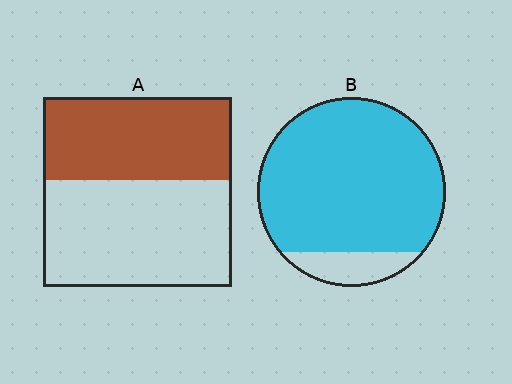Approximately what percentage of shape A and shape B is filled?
A is approximately 45% and B is approximately 85%.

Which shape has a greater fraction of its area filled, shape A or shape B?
Shape B.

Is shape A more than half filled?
No.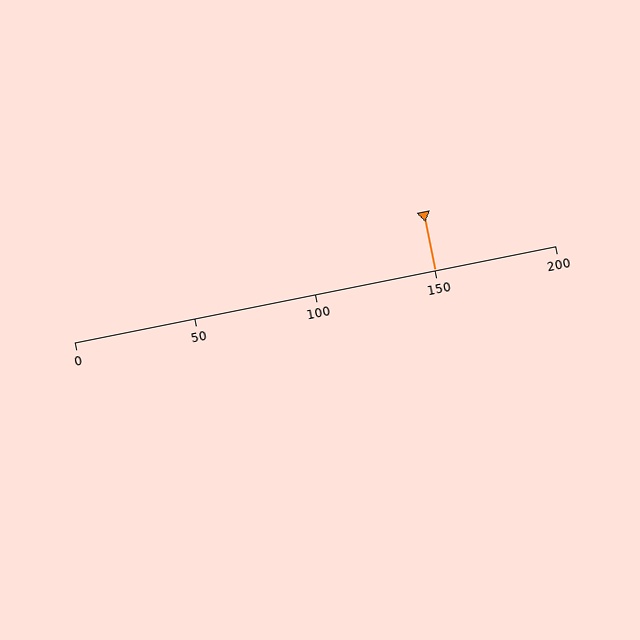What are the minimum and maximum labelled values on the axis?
The axis runs from 0 to 200.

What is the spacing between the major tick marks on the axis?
The major ticks are spaced 50 apart.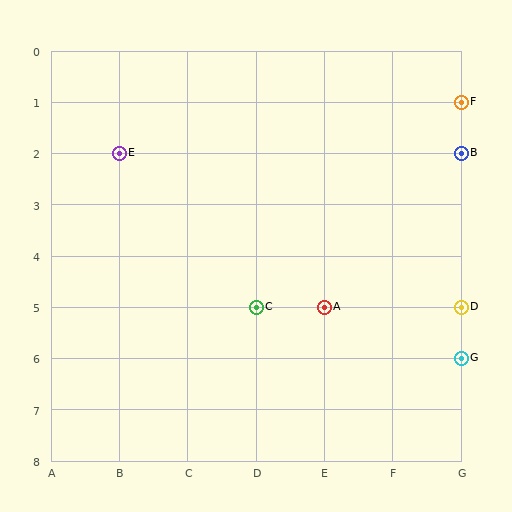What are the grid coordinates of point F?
Point F is at grid coordinates (G, 1).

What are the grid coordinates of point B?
Point B is at grid coordinates (G, 2).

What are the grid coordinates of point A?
Point A is at grid coordinates (E, 5).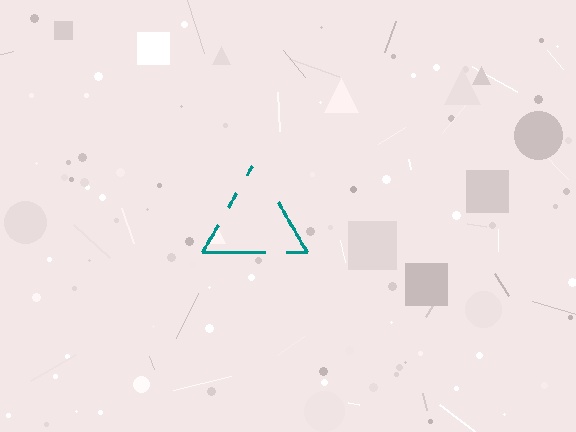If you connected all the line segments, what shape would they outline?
They would outline a triangle.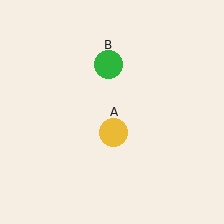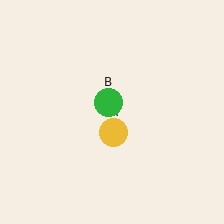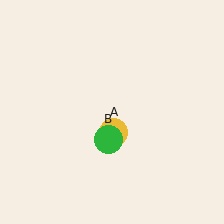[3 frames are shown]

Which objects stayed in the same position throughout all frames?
Yellow circle (object A) remained stationary.